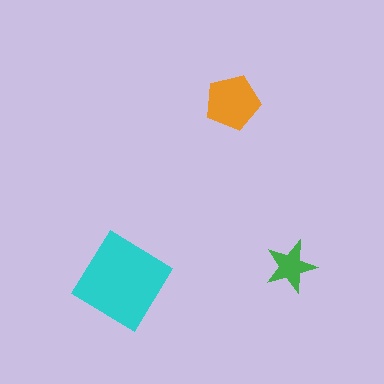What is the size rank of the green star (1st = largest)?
3rd.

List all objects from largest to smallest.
The cyan diamond, the orange pentagon, the green star.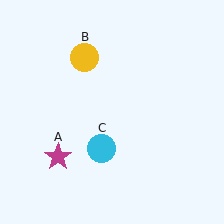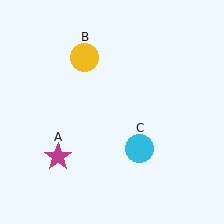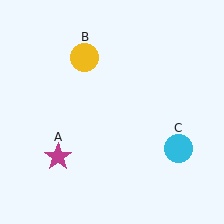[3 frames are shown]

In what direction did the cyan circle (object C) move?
The cyan circle (object C) moved right.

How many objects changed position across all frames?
1 object changed position: cyan circle (object C).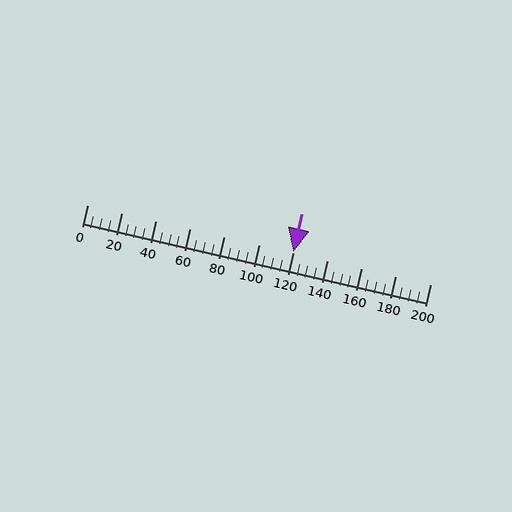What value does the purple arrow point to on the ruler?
The purple arrow points to approximately 120.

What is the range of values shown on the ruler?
The ruler shows values from 0 to 200.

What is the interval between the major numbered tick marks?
The major tick marks are spaced 20 units apart.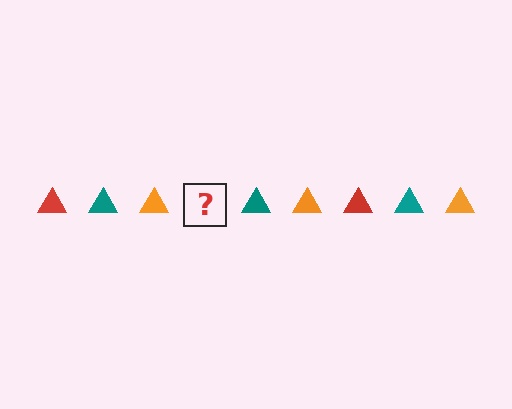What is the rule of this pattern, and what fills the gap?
The rule is that the pattern cycles through red, teal, orange triangles. The gap should be filled with a red triangle.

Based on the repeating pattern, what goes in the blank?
The blank should be a red triangle.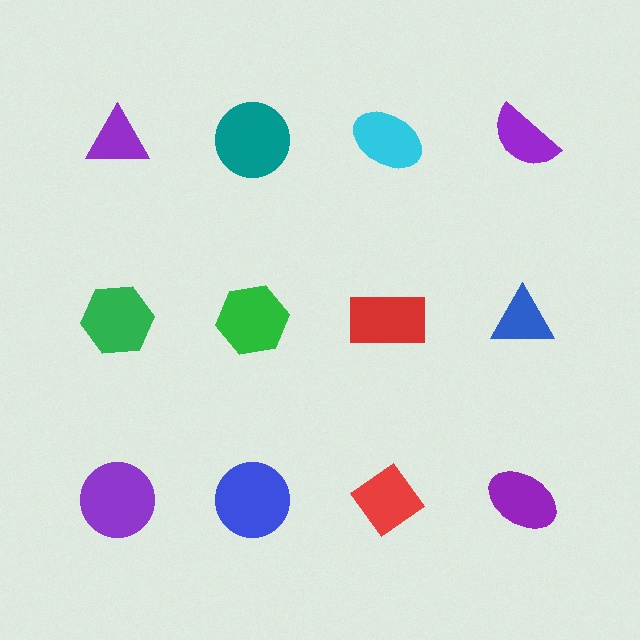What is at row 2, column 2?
A green hexagon.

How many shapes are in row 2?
4 shapes.